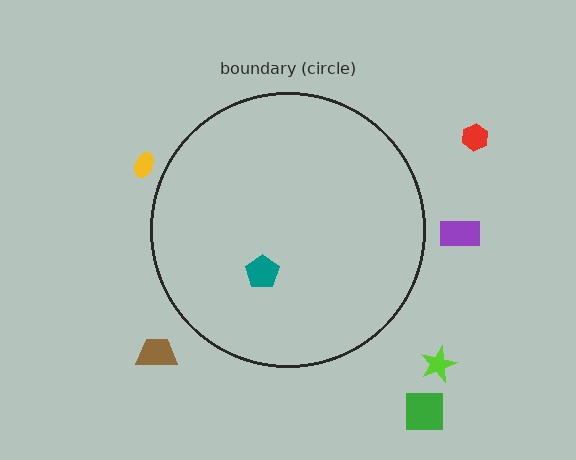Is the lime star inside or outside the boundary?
Outside.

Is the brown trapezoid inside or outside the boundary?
Outside.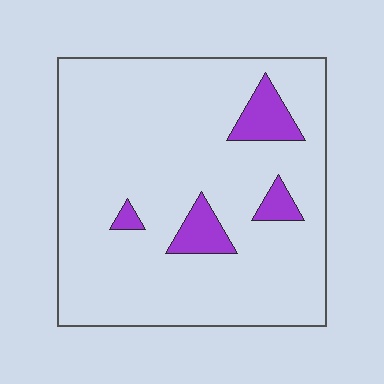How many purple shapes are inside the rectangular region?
4.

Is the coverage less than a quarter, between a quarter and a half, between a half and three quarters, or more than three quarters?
Less than a quarter.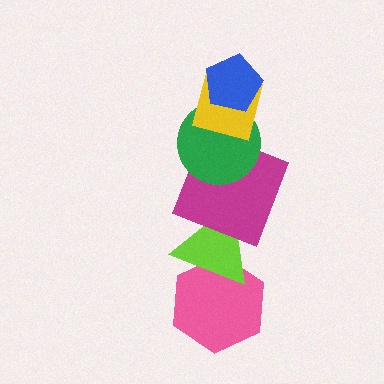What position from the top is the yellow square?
The yellow square is 2nd from the top.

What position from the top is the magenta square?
The magenta square is 4th from the top.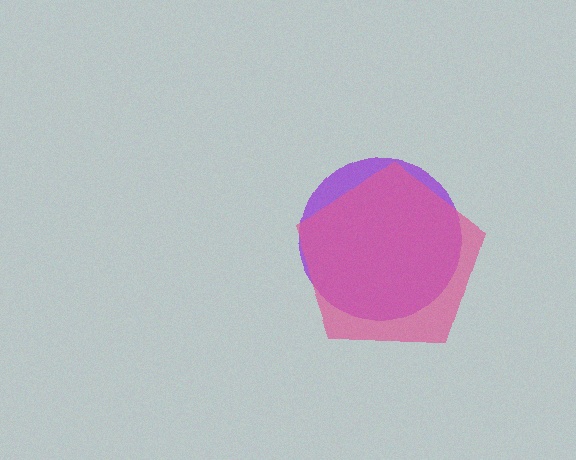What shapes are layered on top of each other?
The layered shapes are: a purple circle, a pink pentagon.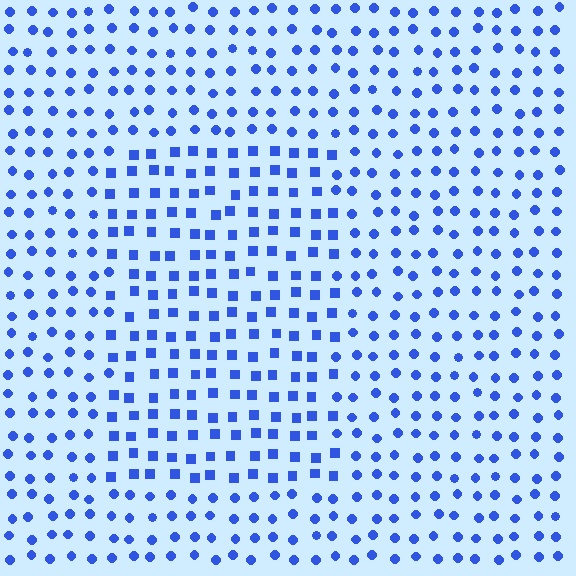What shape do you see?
I see a rectangle.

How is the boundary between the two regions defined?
The boundary is defined by a change in element shape: squares inside vs. circles outside. All elements share the same color and spacing.